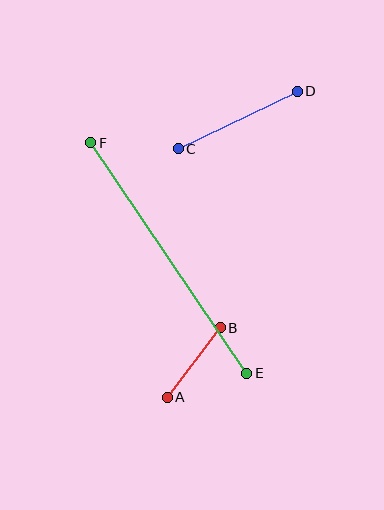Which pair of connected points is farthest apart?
Points E and F are farthest apart.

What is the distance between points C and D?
The distance is approximately 132 pixels.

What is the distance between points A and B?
The distance is approximately 87 pixels.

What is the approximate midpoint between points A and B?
The midpoint is at approximately (194, 362) pixels.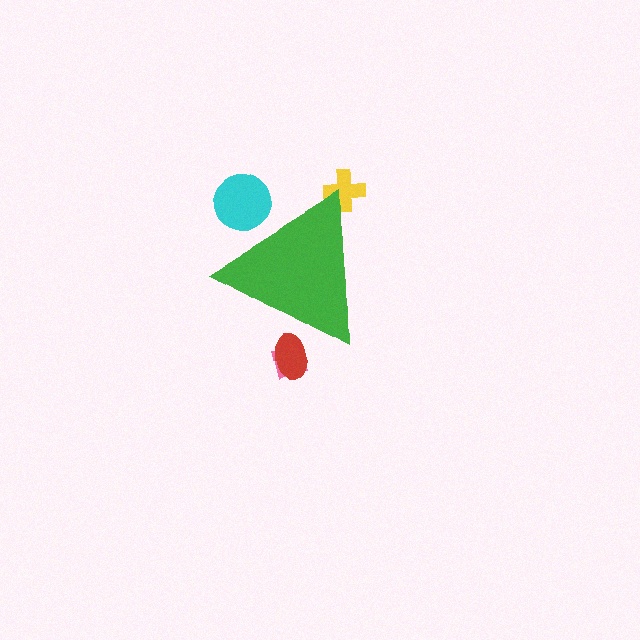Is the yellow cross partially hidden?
Yes, the yellow cross is partially hidden behind the green triangle.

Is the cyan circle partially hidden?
Yes, the cyan circle is partially hidden behind the green triangle.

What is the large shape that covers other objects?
A green triangle.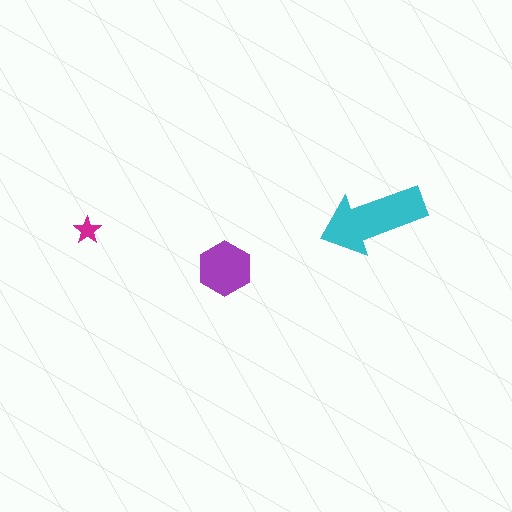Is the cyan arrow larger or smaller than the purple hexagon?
Larger.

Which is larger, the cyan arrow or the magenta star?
The cyan arrow.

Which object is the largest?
The cyan arrow.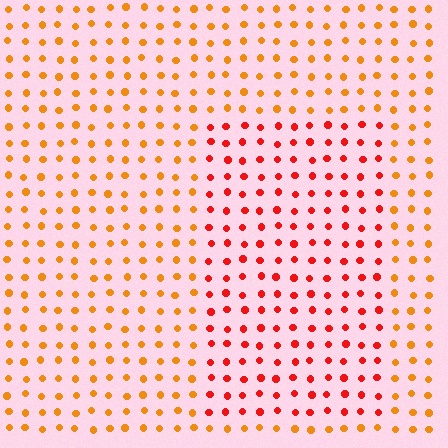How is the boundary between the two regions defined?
The boundary is defined purely by a slight shift in hue (about 34 degrees). Spacing, size, and orientation are identical on both sides.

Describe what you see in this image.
The image is filled with small orange elements in a uniform arrangement. A rectangle-shaped region is visible where the elements are tinted to a slightly different hue, forming a subtle color boundary.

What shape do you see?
I see a rectangle.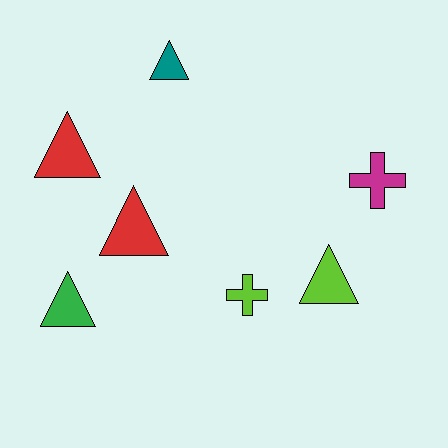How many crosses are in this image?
There are 2 crosses.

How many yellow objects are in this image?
There are no yellow objects.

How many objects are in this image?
There are 7 objects.